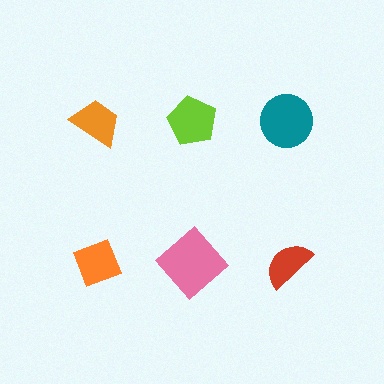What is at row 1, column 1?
An orange trapezoid.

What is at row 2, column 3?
A red semicircle.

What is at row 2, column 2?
A pink diamond.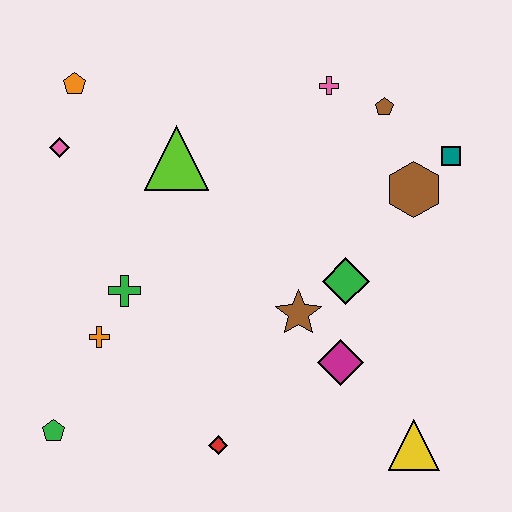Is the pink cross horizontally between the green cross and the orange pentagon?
No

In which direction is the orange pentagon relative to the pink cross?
The orange pentagon is to the left of the pink cross.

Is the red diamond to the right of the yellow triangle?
No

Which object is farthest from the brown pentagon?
The green pentagon is farthest from the brown pentagon.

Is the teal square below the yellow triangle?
No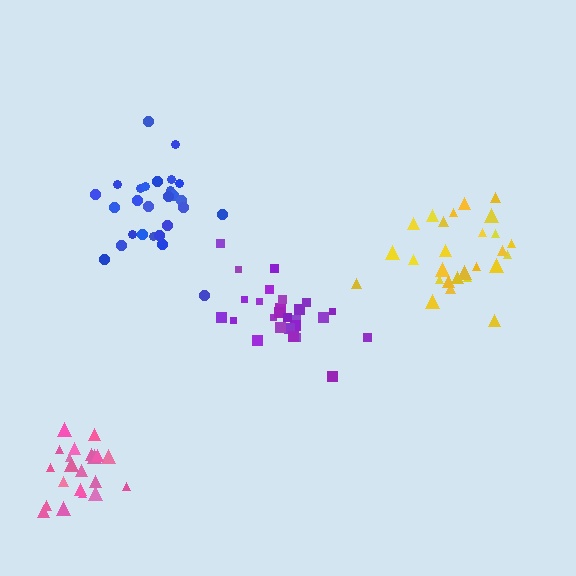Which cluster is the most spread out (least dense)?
Yellow.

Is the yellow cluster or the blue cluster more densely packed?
Blue.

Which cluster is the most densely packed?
Blue.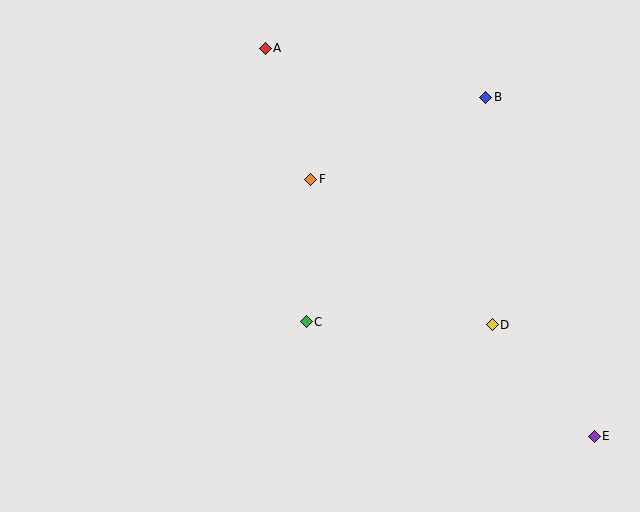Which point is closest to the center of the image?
Point C at (306, 322) is closest to the center.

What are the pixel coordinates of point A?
Point A is at (265, 48).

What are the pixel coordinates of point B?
Point B is at (486, 97).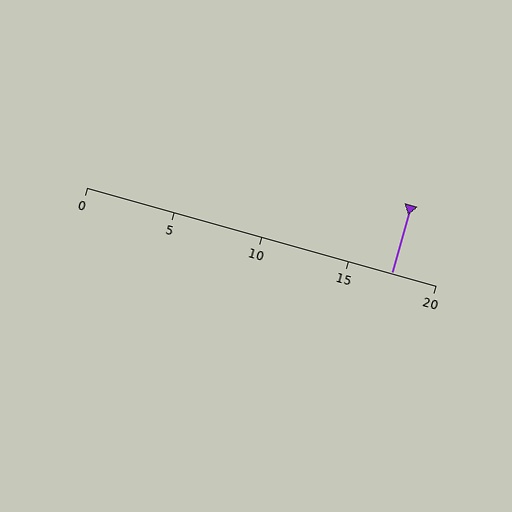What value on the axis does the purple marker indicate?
The marker indicates approximately 17.5.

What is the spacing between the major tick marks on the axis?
The major ticks are spaced 5 apart.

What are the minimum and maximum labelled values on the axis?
The axis runs from 0 to 20.